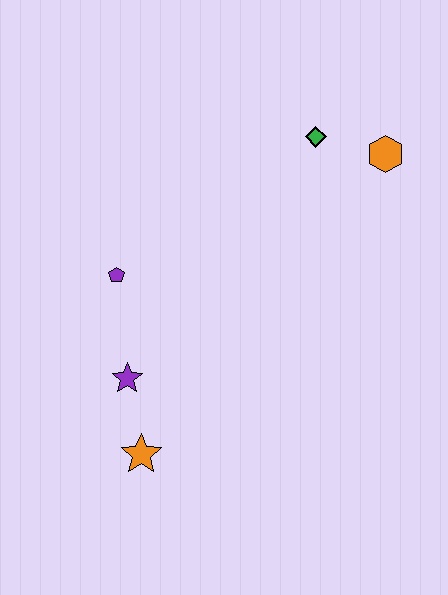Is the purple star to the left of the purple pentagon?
No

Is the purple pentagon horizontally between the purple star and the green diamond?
No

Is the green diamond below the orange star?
No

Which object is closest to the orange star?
The purple star is closest to the orange star.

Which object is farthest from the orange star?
The orange hexagon is farthest from the orange star.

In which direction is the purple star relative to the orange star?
The purple star is above the orange star.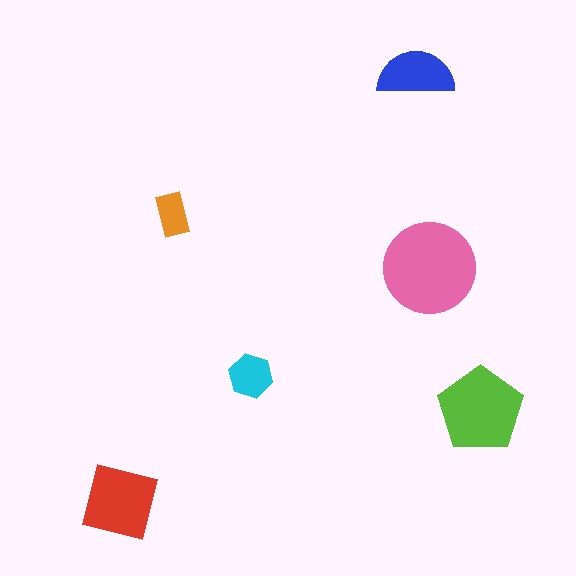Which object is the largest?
The pink circle.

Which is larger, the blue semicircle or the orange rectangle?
The blue semicircle.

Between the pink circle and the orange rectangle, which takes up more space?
The pink circle.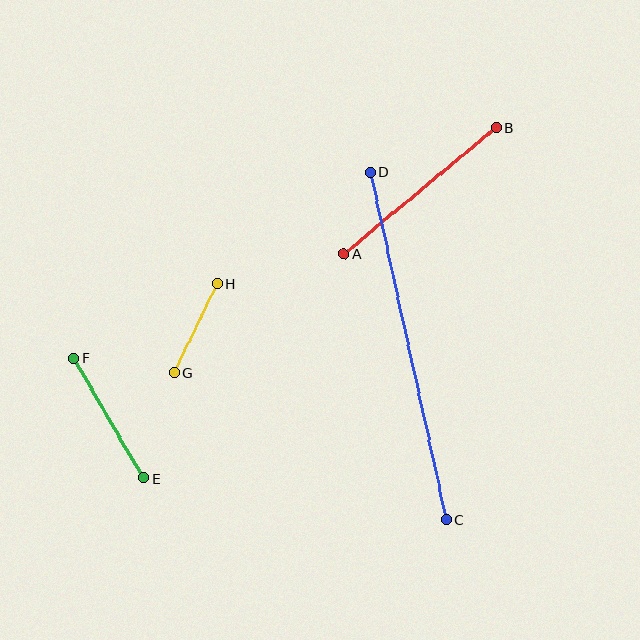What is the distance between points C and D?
The distance is approximately 355 pixels.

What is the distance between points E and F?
The distance is approximately 139 pixels.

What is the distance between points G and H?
The distance is approximately 99 pixels.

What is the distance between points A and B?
The distance is approximately 198 pixels.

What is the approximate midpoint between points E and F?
The midpoint is at approximately (109, 418) pixels.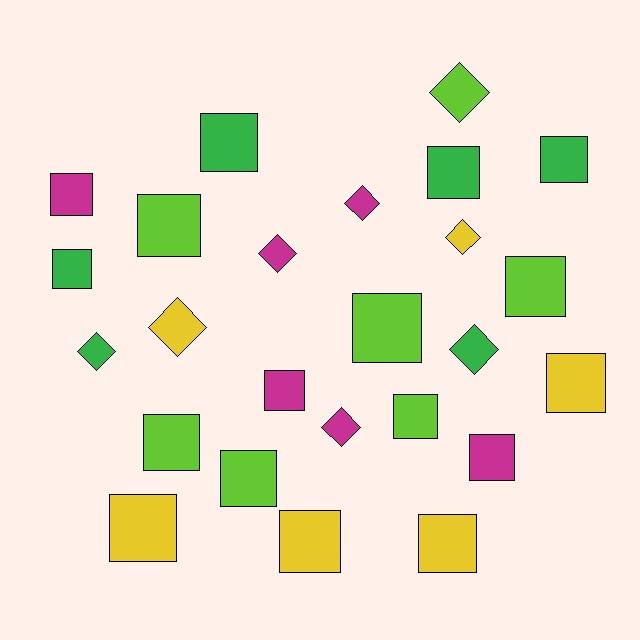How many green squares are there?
There are 4 green squares.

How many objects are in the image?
There are 25 objects.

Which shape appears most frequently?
Square, with 17 objects.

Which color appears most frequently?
Lime, with 7 objects.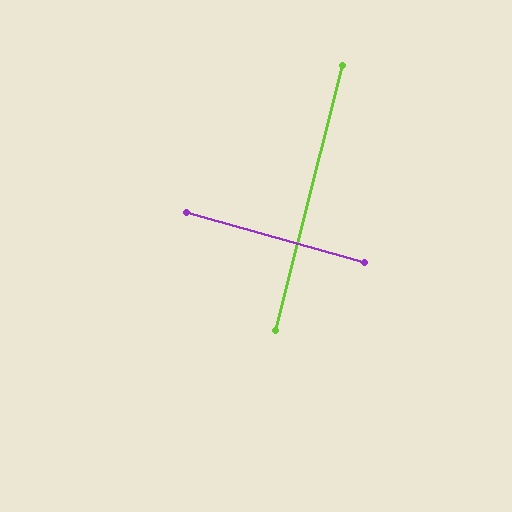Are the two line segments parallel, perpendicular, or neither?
Perpendicular — they meet at approximately 88°.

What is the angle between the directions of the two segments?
Approximately 88 degrees.